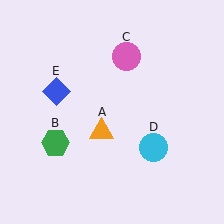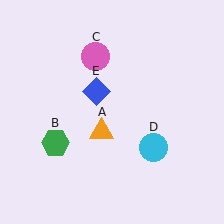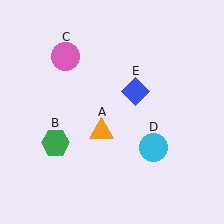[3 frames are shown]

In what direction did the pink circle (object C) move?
The pink circle (object C) moved left.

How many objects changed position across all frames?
2 objects changed position: pink circle (object C), blue diamond (object E).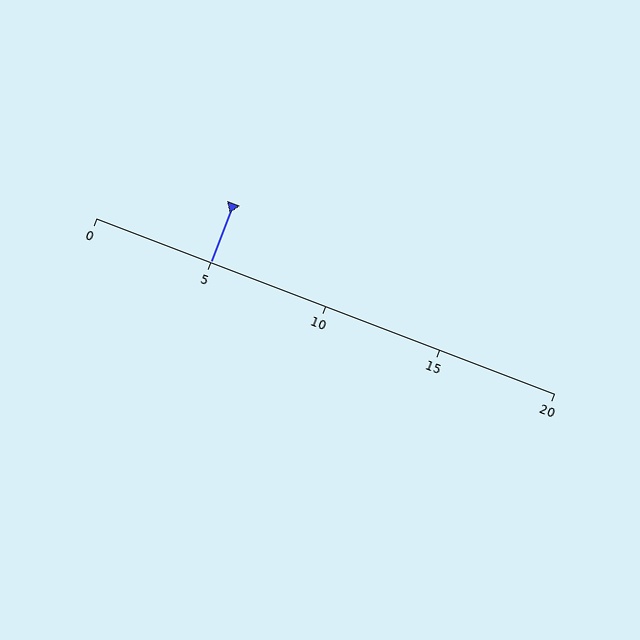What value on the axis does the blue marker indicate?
The marker indicates approximately 5.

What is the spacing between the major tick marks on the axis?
The major ticks are spaced 5 apart.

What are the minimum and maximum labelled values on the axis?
The axis runs from 0 to 20.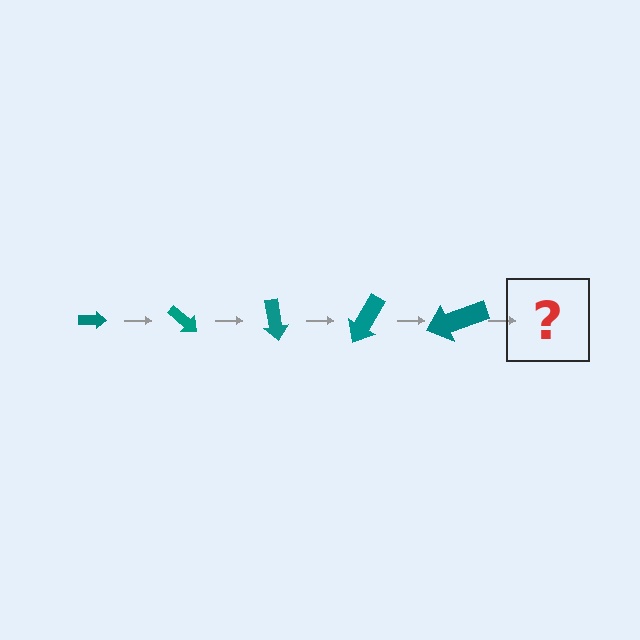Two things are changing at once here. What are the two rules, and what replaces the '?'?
The two rules are that the arrow grows larger each step and it rotates 40 degrees each step. The '?' should be an arrow, larger than the previous one and rotated 200 degrees from the start.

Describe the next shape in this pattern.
It should be an arrow, larger than the previous one and rotated 200 degrees from the start.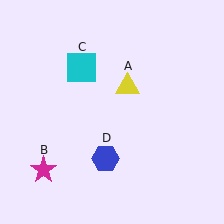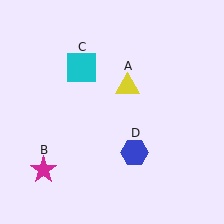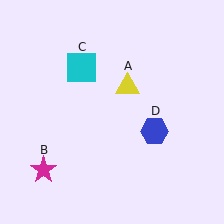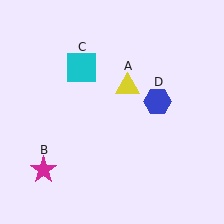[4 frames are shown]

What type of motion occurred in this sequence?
The blue hexagon (object D) rotated counterclockwise around the center of the scene.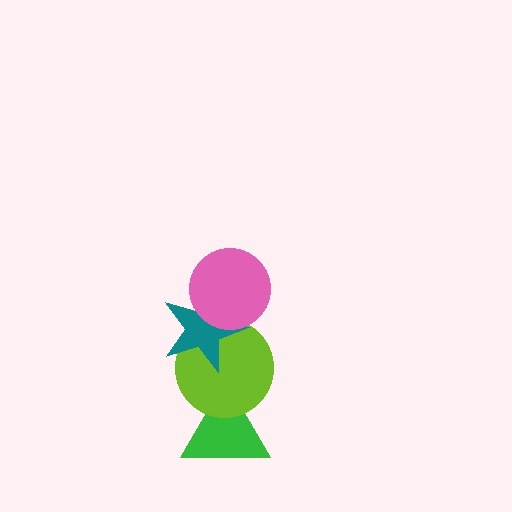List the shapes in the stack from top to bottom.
From top to bottom: the pink circle, the teal star, the lime circle, the green triangle.